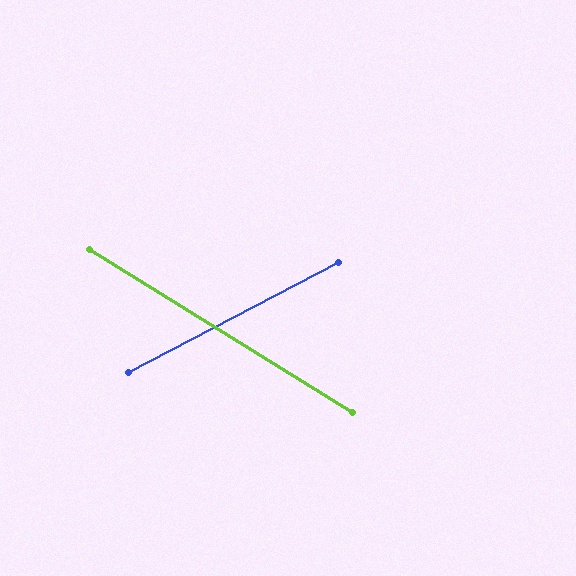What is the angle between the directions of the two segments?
Approximately 59 degrees.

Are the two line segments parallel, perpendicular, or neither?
Neither parallel nor perpendicular — they differ by about 59°.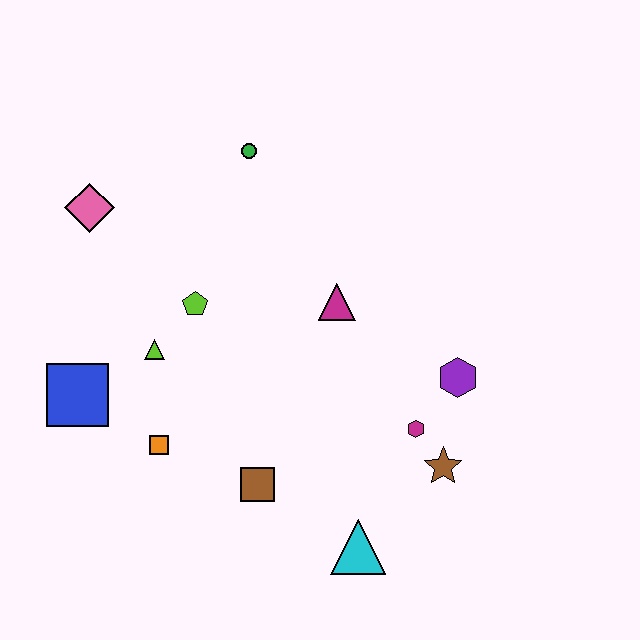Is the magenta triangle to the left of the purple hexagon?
Yes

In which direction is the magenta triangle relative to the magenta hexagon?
The magenta triangle is above the magenta hexagon.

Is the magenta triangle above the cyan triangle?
Yes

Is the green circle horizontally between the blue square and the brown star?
Yes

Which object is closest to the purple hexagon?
The magenta hexagon is closest to the purple hexagon.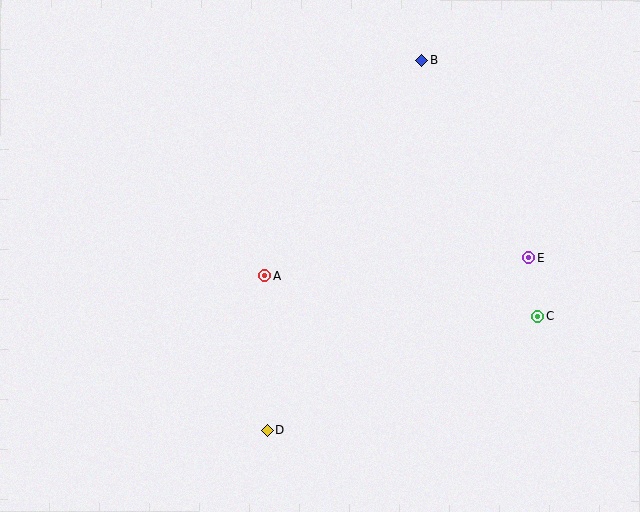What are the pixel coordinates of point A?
Point A is at (265, 276).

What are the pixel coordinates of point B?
Point B is at (422, 61).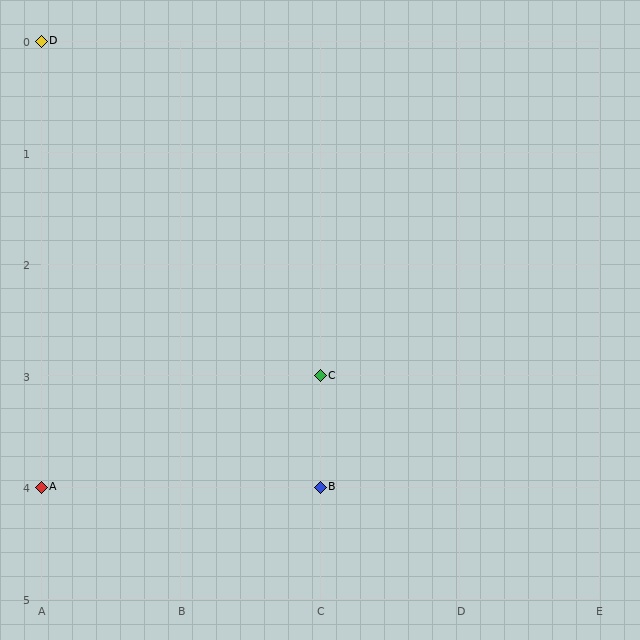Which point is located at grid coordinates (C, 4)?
Point B is at (C, 4).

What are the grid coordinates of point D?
Point D is at grid coordinates (A, 0).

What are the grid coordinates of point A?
Point A is at grid coordinates (A, 4).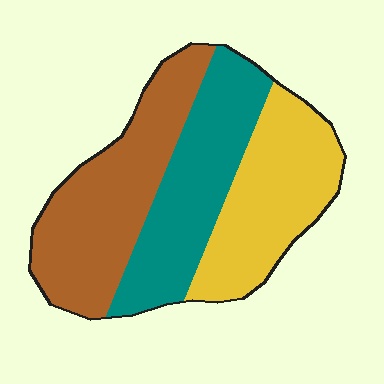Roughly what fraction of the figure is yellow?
Yellow covers 31% of the figure.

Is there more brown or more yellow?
Brown.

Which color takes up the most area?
Brown, at roughly 35%.